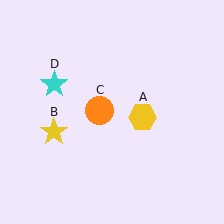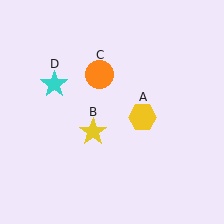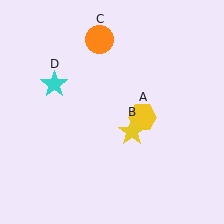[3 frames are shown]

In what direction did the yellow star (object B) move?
The yellow star (object B) moved right.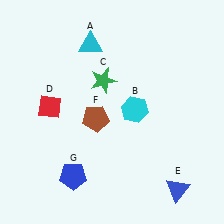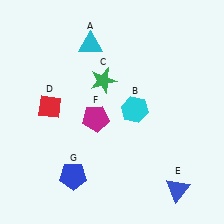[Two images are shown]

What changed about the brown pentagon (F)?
In Image 1, F is brown. In Image 2, it changed to magenta.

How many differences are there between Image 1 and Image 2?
There is 1 difference between the two images.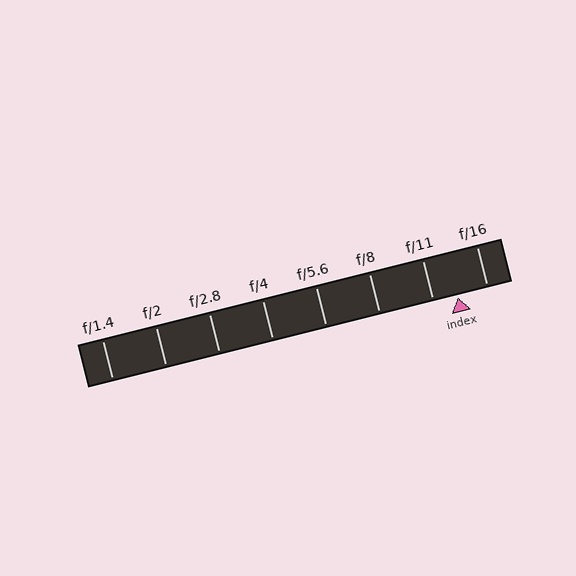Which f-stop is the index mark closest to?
The index mark is closest to f/11.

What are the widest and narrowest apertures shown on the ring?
The widest aperture shown is f/1.4 and the narrowest is f/16.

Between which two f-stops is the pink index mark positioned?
The index mark is between f/11 and f/16.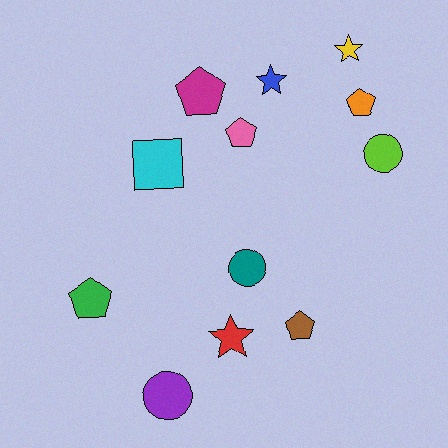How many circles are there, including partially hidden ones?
There are 3 circles.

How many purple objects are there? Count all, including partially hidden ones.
There is 1 purple object.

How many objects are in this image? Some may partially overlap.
There are 12 objects.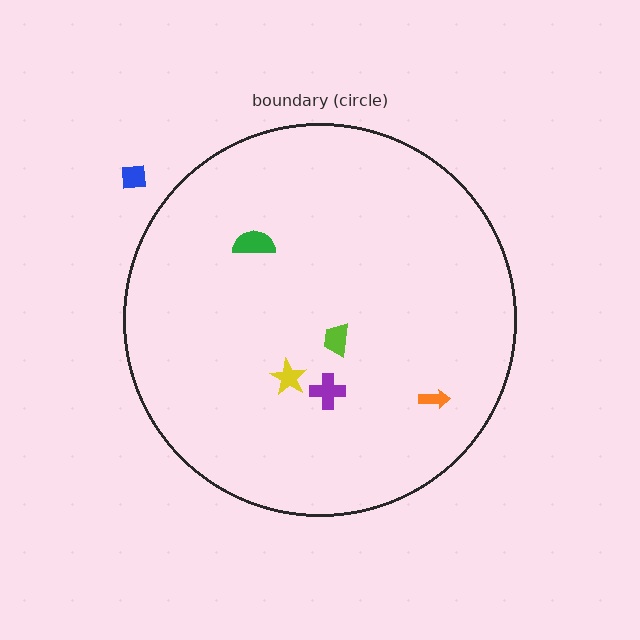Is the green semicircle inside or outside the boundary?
Inside.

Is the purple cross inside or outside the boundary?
Inside.